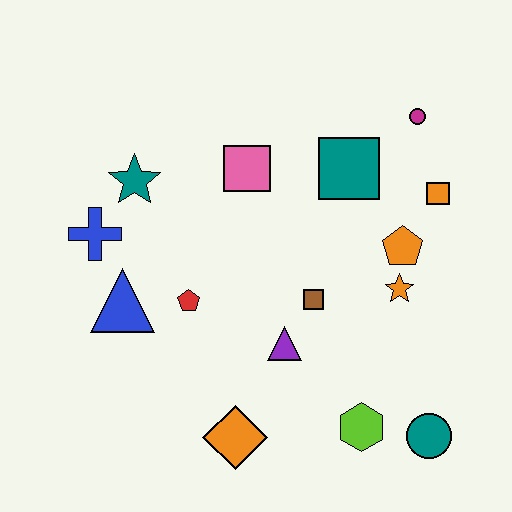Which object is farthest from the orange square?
The blue cross is farthest from the orange square.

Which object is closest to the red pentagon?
The blue triangle is closest to the red pentagon.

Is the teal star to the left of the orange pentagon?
Yes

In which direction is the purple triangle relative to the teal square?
The purple triangle is below the teal square.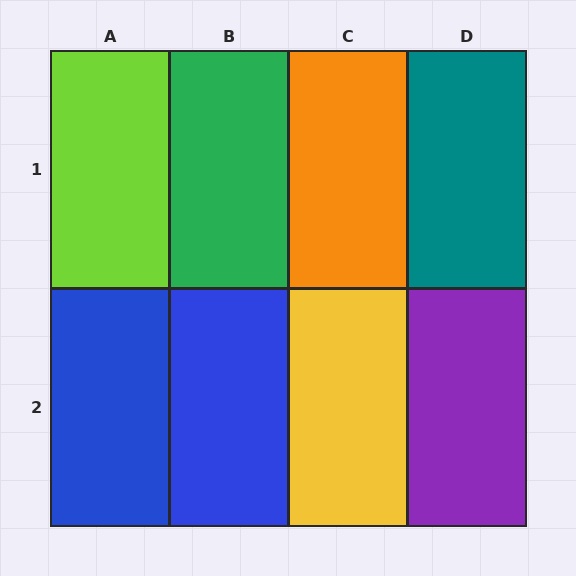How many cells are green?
1 cell is green.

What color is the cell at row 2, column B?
Blue.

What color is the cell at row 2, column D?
Purple.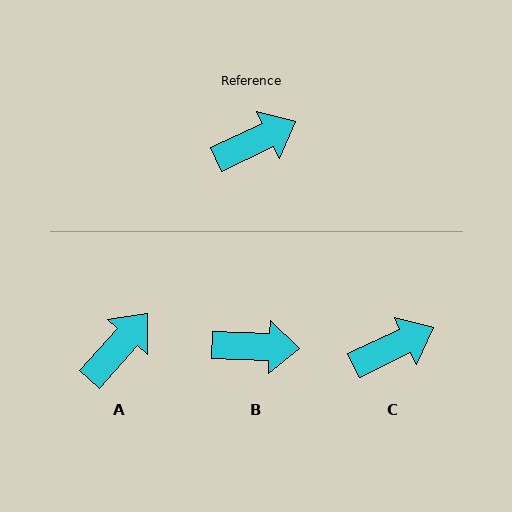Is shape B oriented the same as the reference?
No, it is off by about 27 degrees.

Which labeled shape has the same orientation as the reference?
C.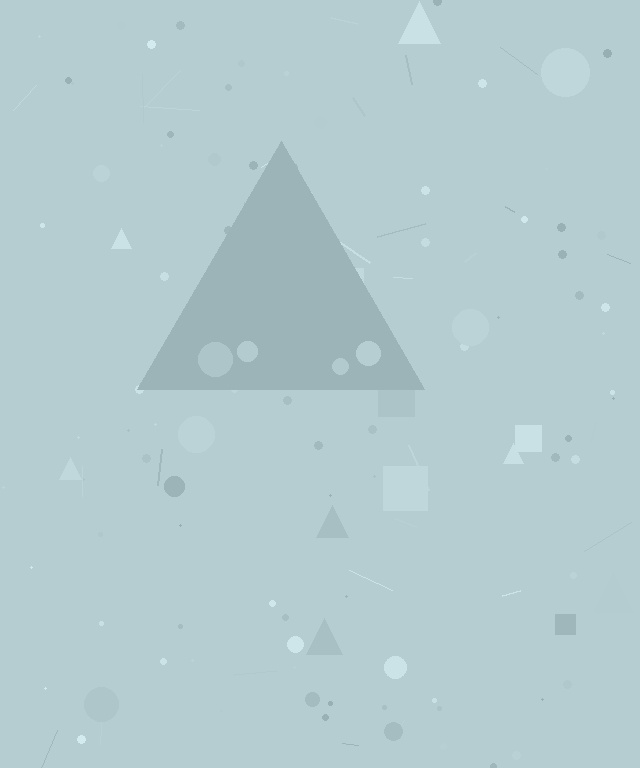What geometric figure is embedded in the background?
A triangle is embedded in the background.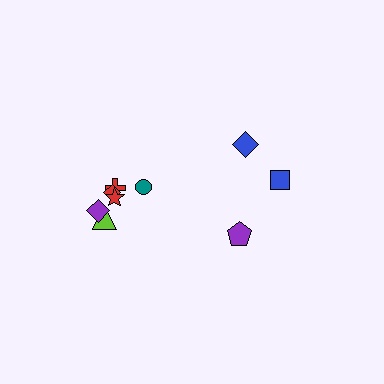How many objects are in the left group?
There are 6 objects.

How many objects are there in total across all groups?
There are 9 objects.